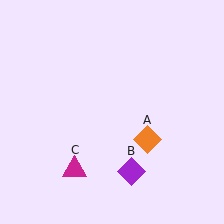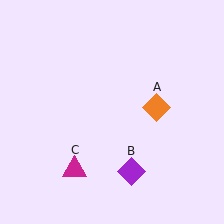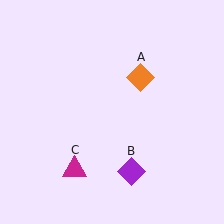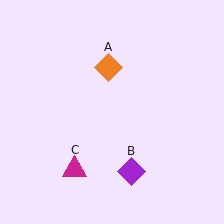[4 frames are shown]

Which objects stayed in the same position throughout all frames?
Purple diamond (object B) and magenta triangle (object C) remained stationary.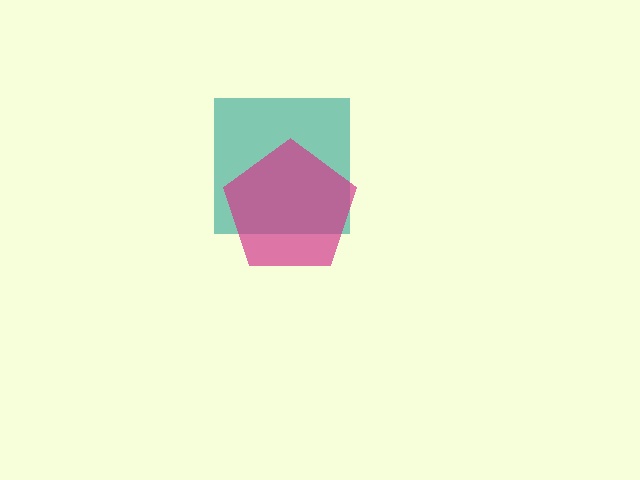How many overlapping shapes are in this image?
There are 2 overlapping shapes in the image.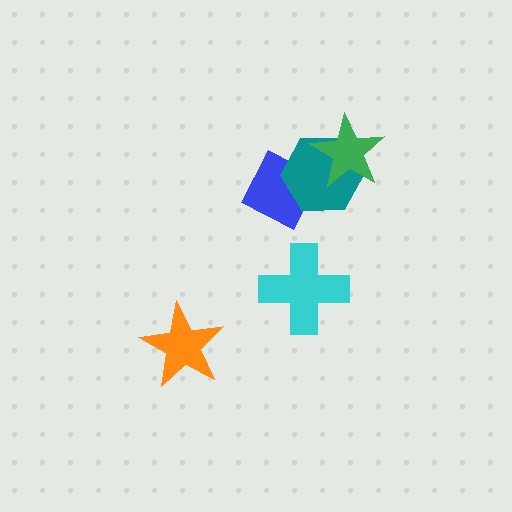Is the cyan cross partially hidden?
No, no other shape covers it.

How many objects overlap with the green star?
1 object overlaps with the green star.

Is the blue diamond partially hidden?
Yes, it is partially covered by another shape.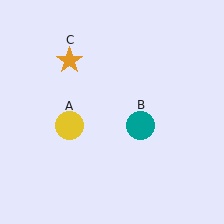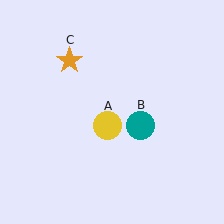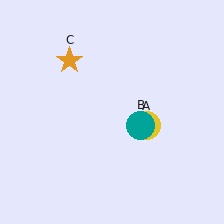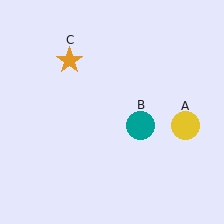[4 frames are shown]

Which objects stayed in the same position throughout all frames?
Teal circle (object B) and orange star (object C) remained stationary.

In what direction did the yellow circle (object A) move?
The yellow circle (object A) moved right.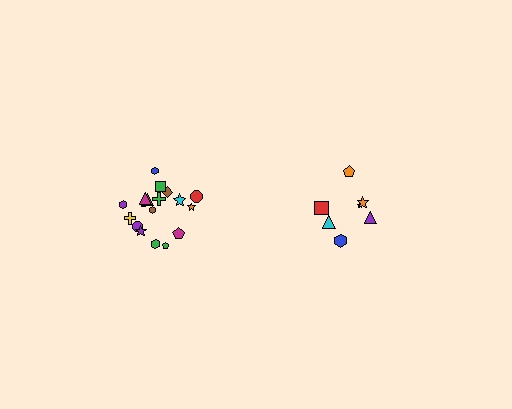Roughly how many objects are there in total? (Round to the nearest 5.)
Roughly 25 objects in total.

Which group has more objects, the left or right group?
The left group.